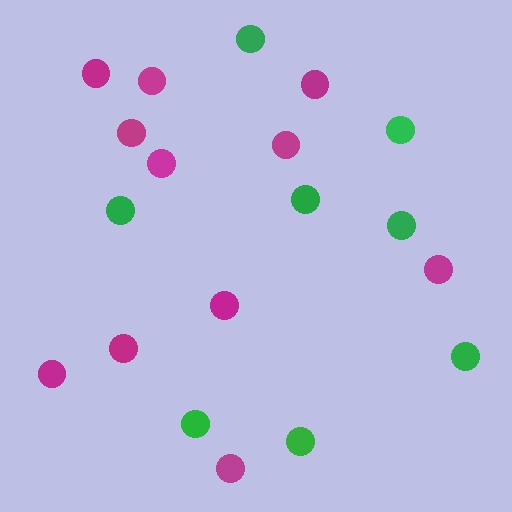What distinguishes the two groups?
There are 2 groups: one group of magenta circles (11) and one group of green circles (8).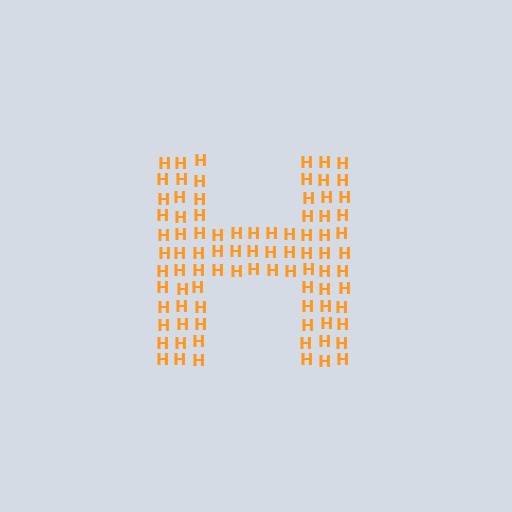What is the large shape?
The large shape is the letter H.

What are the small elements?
The small elements are letter H's.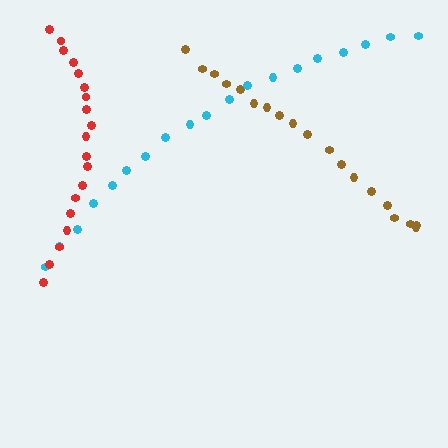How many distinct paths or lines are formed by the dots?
There are 3 distinct paths.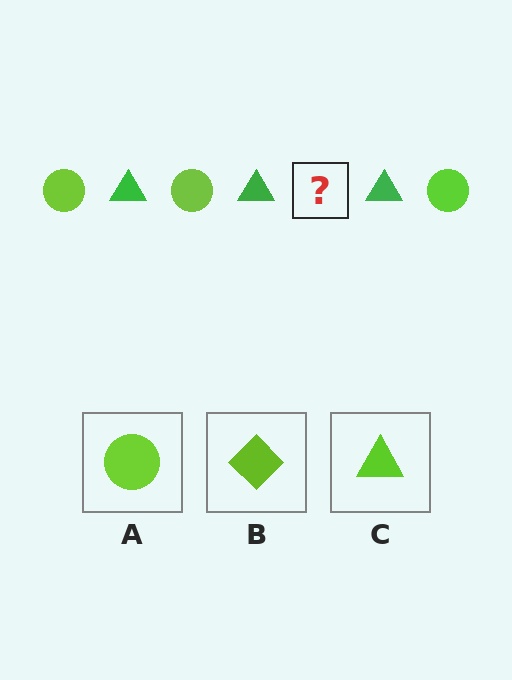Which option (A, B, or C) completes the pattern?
A.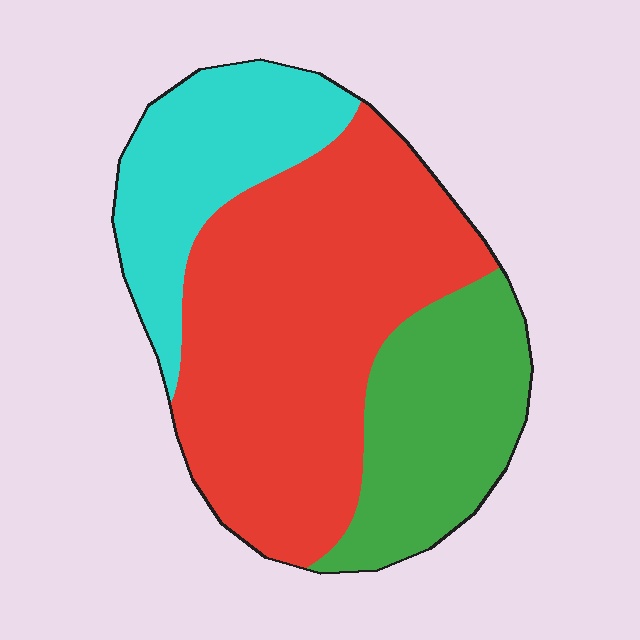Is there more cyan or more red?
Red.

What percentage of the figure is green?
Green covers 24% of the figure.